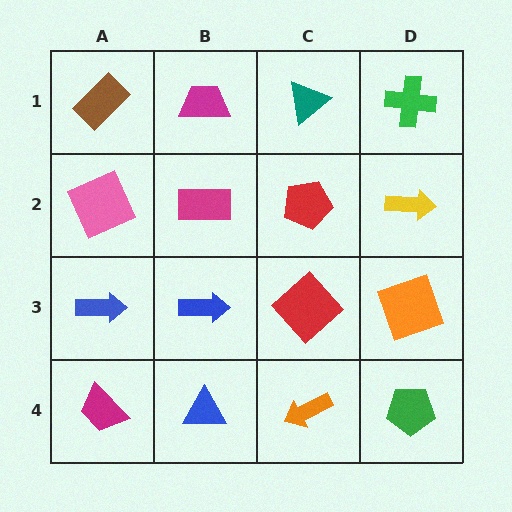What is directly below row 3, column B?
A blue triangle.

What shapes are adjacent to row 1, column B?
A magenta rectangle (row 2, column B), a brown rectangle (row 1, column A), a teal triangle (row 1, column C).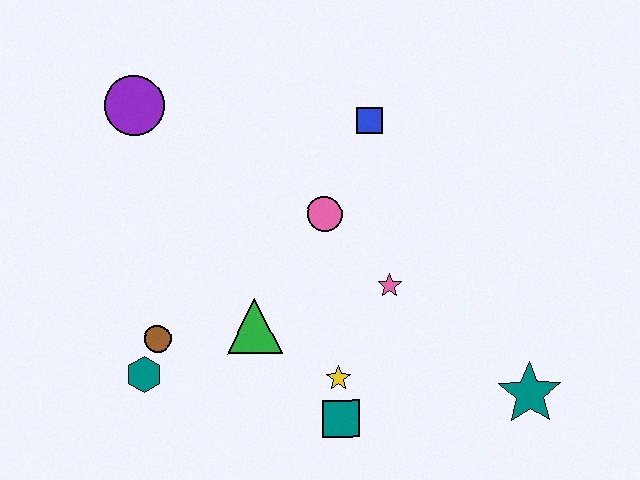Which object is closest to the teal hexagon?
The brown circle is closest to the teal hexagon.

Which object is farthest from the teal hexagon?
The teal star is farthest from the teal hexagon.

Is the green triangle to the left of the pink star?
Yes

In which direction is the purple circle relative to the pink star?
The purple circle is to the left of the pink star.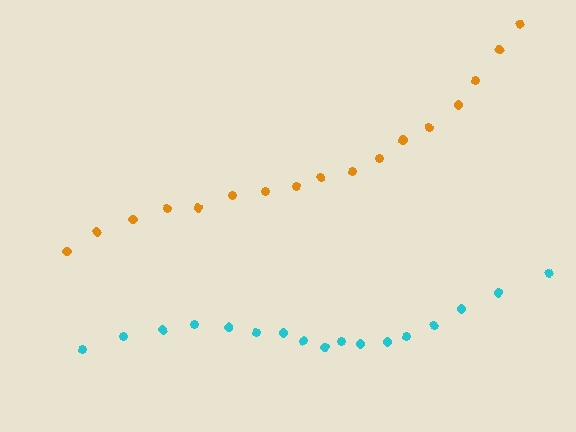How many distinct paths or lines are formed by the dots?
There are 2 distinct paths.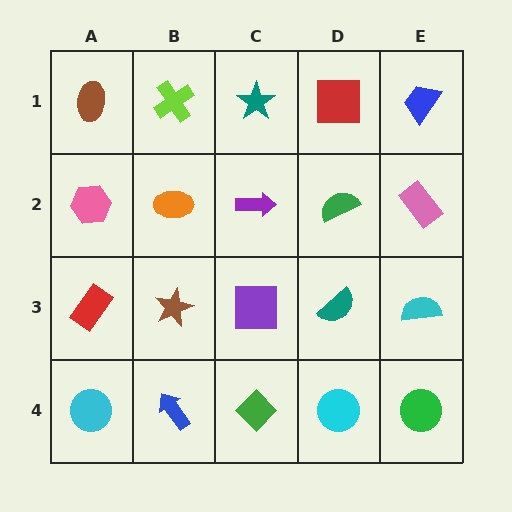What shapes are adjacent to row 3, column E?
A pink rectangle (row 2, column E), a green circle (row 4, column E), a teal semicircle (row 3, column D).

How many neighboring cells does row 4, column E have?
2.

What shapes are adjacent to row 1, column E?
A pink rectangle (row 2, column E), a red square (row 1, column D).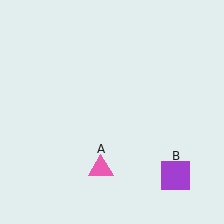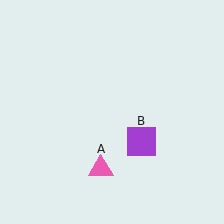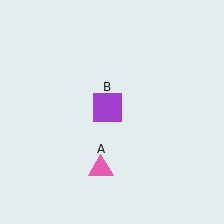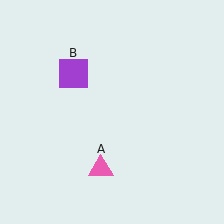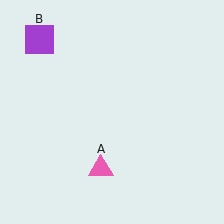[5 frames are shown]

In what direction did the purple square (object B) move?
The purple square (object B) moved up and to the left.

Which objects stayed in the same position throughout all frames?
Pink triangle (object A) remained stationary.